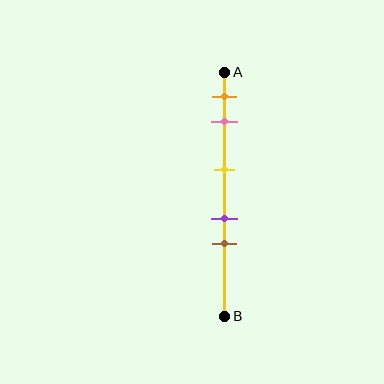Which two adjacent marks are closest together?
The purple and brown marks are the closest adjacent pair.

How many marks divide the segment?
There are 5 marks dividing the segment.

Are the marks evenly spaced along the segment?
No, the marks are not evenly spaced.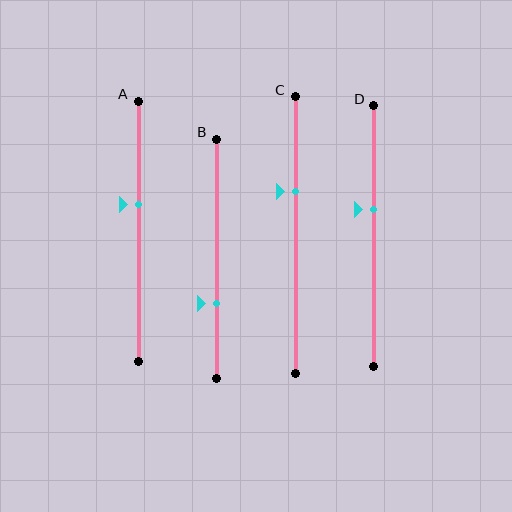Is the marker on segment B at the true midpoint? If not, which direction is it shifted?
No, the marker on segment B is shifted downward by about 19% of the segment length.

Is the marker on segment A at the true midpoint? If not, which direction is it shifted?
No, the marker on segment A is shifted upward by about 10% of the segment length.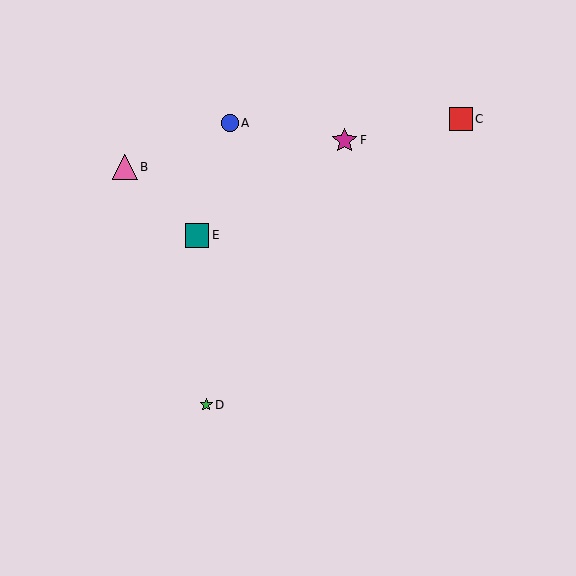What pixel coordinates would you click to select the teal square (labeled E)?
Click at (197, 235) to select the teal square E.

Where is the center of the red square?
The center of the red square is at (461, 119).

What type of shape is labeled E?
Shape E is a teal square.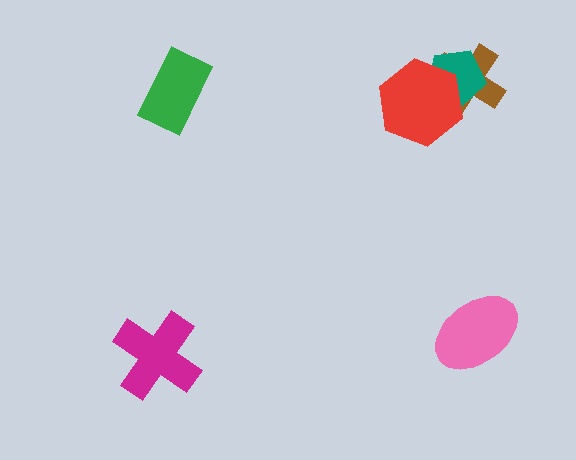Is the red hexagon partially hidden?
No, no other shape covers it.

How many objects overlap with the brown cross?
2 objects overlap with the brown cross.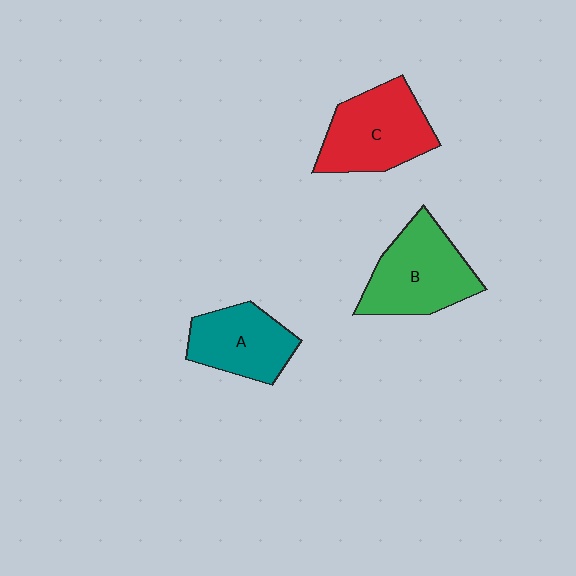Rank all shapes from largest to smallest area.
From largest to smallest: B (green), C (red), A (teal).